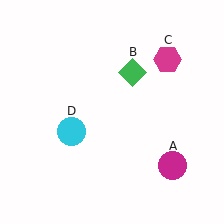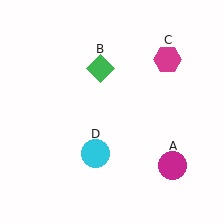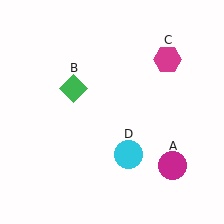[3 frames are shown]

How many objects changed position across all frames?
2 objects changed position: green diamond (object B), cyan circle (object D).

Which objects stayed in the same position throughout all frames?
Magenta circle (object A) and magenta hexagon (object C) remained stationary.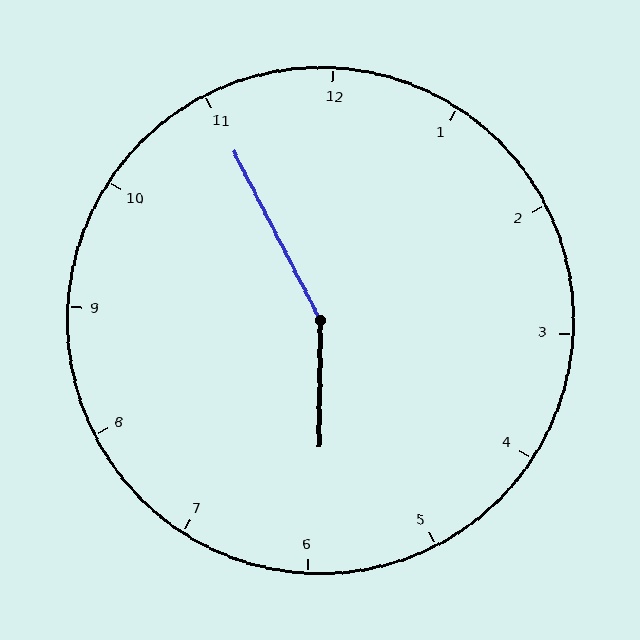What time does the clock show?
5:55.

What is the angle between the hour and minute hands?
Approximately 152 degrees.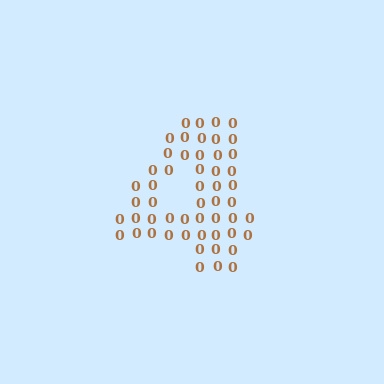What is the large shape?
The large shape is the digit 4.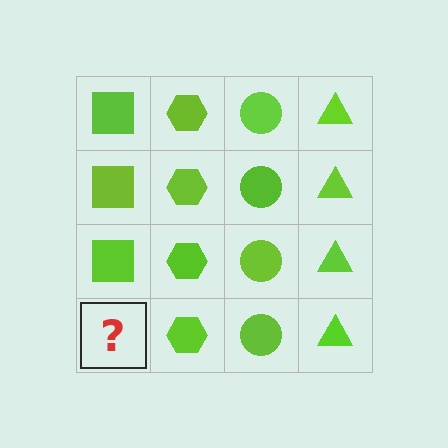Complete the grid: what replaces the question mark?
The question mark should be replaced with a lime square.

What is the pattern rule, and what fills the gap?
The rule is that each column has a consistent shape. The gap should be filled with a lime square.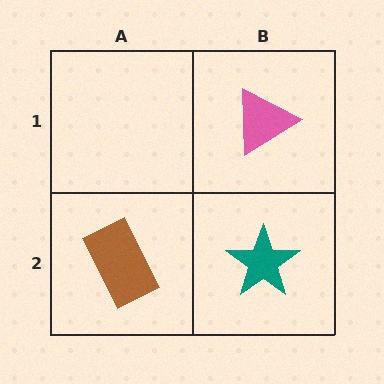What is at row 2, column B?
A teal star.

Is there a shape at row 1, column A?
No, that cell is empty.